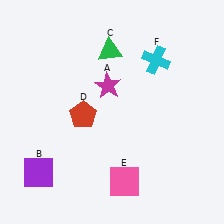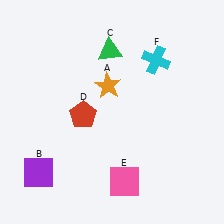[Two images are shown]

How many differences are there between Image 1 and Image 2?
There is 1 difference between the two images.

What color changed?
The star (A) changed from magenta in Image 1 to orange in Image 2.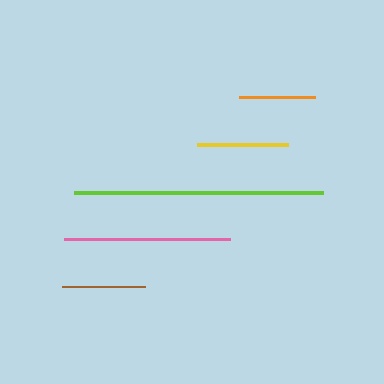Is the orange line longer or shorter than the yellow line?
The yellow line is longer than the orange line.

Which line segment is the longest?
The lime line is the longest at approximately 249 pixels.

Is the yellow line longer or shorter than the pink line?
The pink line is longer than the yellow line.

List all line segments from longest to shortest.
From longest to shortest: lime, pink, yellow, brown, orange.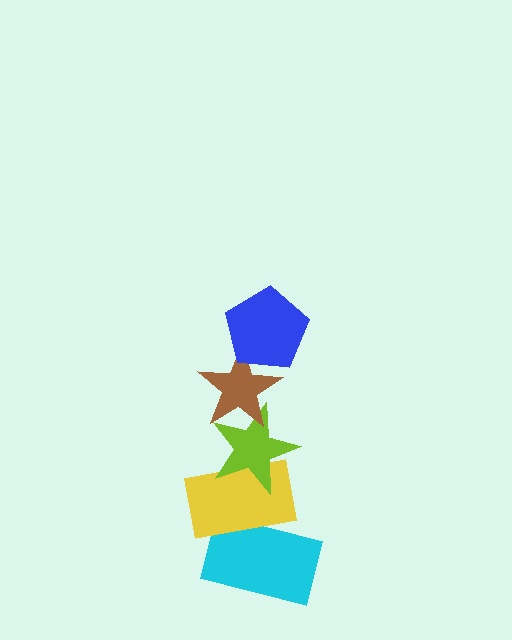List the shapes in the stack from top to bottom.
From top to bottom: the blue pentagon, the brown star, the lime star, the yellow rectangle, the cyan rectangle.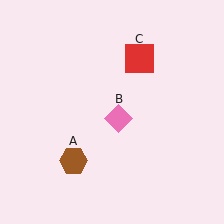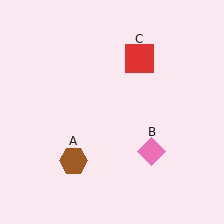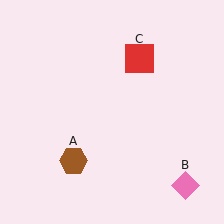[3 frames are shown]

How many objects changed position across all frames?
1 object changed position: pink diamond (object B).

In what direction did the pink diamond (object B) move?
The pink diamond (object B) moved down and to the right.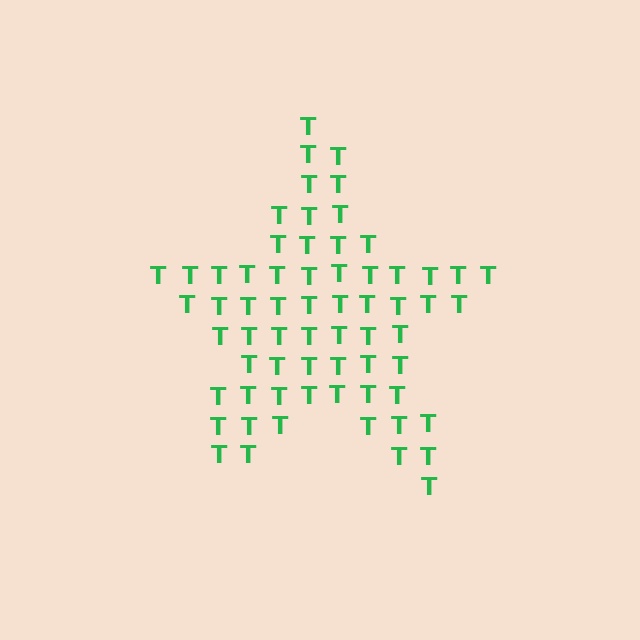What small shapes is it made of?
It is made of small letter T's.